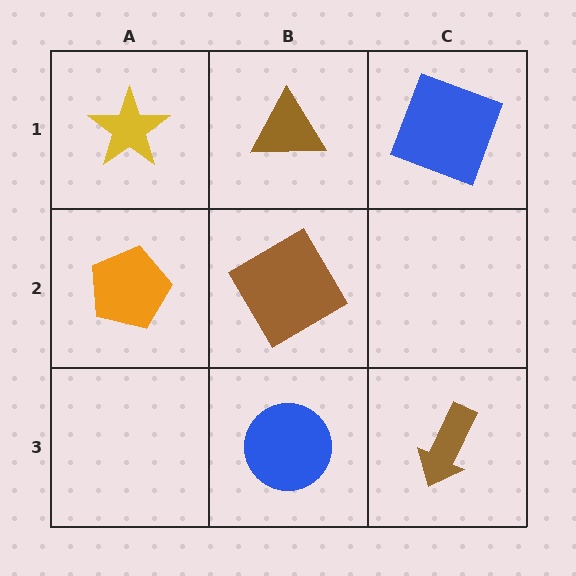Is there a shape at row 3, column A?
No, that cell is empty.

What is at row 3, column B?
A blue circle.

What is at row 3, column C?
A brown arrow.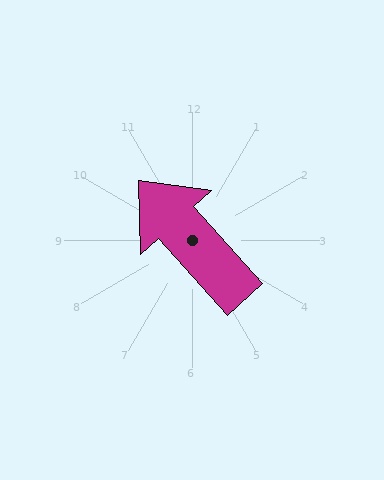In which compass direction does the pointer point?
Northwest.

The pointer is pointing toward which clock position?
Roughly 11 o'clock.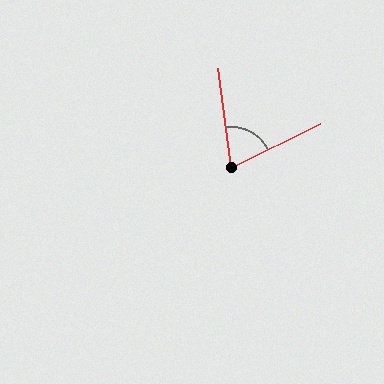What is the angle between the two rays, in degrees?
Approximately 71 degrees.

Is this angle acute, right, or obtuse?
It is acute.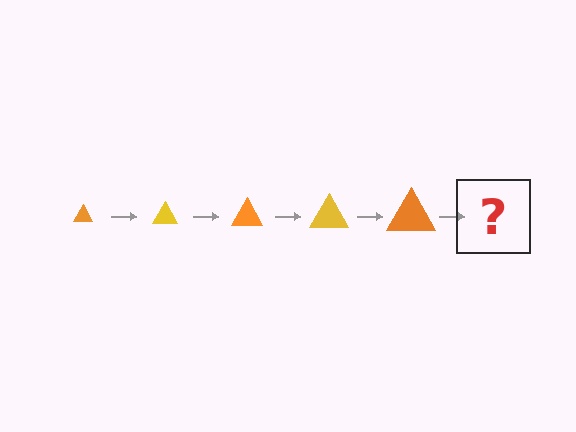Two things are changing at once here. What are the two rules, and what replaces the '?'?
The two rules are that the triangle grows larger each step and the color cycles through orange and yellow. The '?' should be a yellow triangle, larger than the previous one.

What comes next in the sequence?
The next element should be a yellow triangle, larger than the previous one.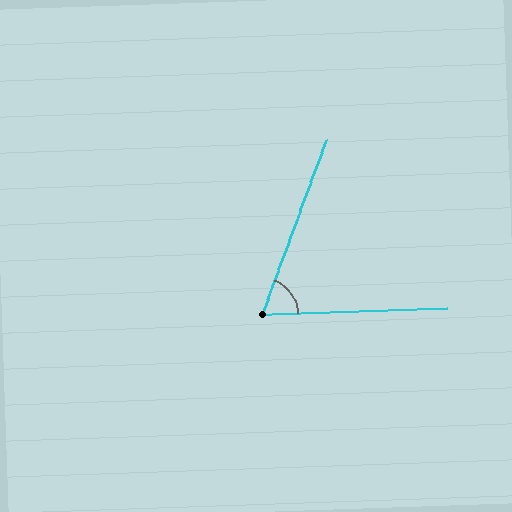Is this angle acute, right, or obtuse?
It is acute.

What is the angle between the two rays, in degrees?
Approximately 68 degrees.